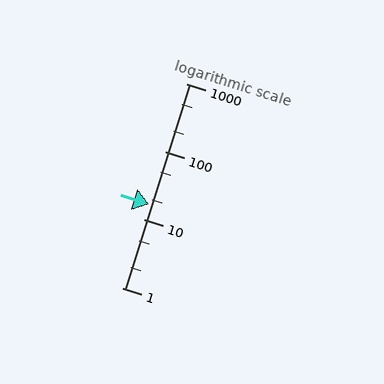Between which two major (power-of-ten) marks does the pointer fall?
The pointer is between 10 and 100.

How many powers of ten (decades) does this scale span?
The scale spans 3 decades, from 1 to 1000.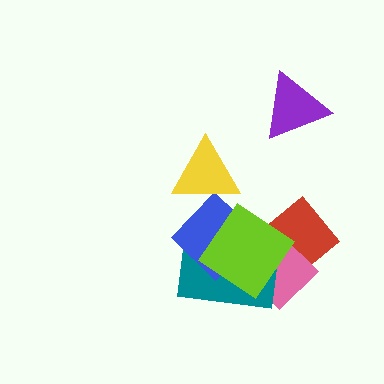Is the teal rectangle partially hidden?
Yes, it is partially covered by another shape.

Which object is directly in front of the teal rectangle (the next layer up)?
The blue diamond is directly in front of the teal rectangle.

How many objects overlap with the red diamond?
3 objects overlap with the red diamond.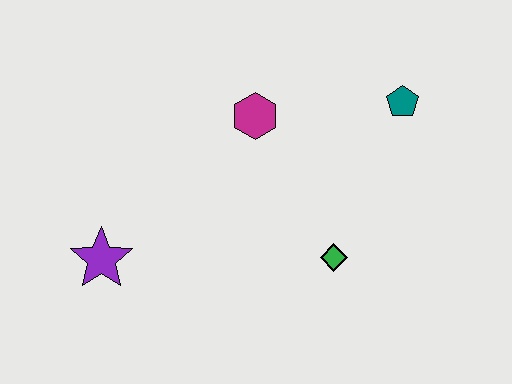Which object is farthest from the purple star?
The teal pentagon is farthest from the purple star.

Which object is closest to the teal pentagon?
The magenta hexagon is closest to the teal pentagon.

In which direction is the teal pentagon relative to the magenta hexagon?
The teal pentagon is to the right of the magenta hexagon.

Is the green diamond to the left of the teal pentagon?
Yes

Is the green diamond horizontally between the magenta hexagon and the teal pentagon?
Yes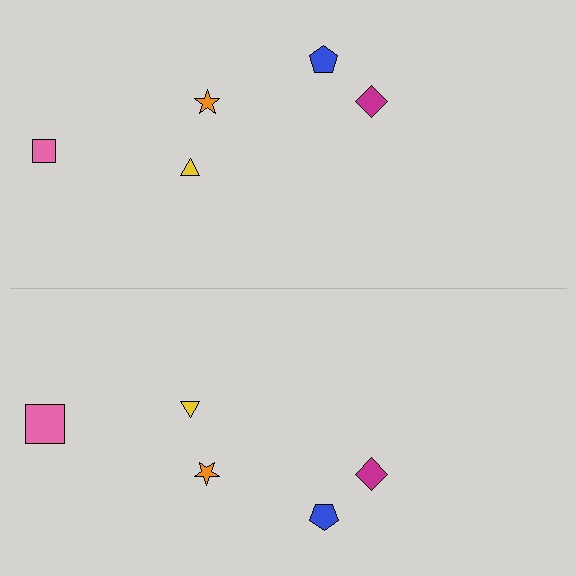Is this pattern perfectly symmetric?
No, the pattern is not perfectly symmetric. The pink square on the bottom side has a different size than its mirror counterpart.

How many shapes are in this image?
There are 10 shapes in this image.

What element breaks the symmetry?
The pink square on the bottom side has a different size than its mirror counterpart.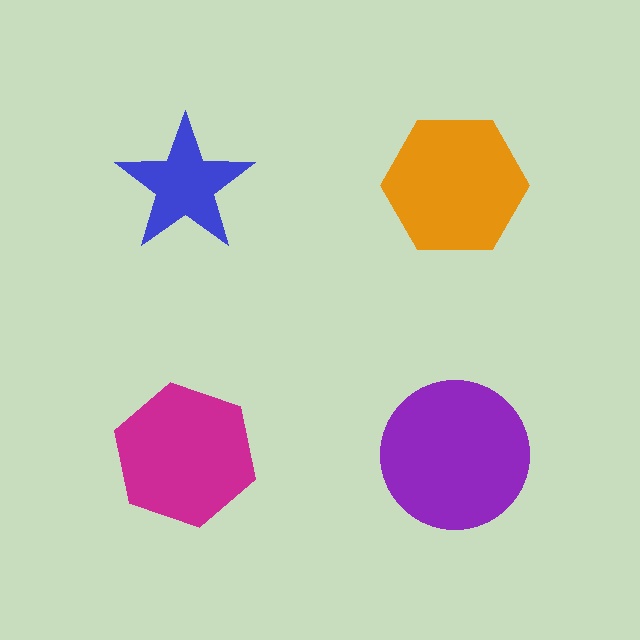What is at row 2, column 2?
A purple circle.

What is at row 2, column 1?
A magenta hexagon.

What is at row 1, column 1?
A blue star.